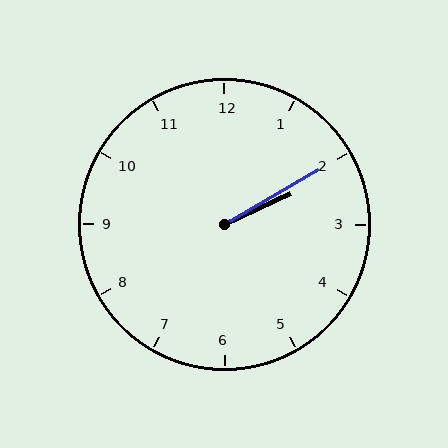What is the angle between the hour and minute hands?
Approximately 5 degrees.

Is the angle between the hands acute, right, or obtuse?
It is acute.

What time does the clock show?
2:10.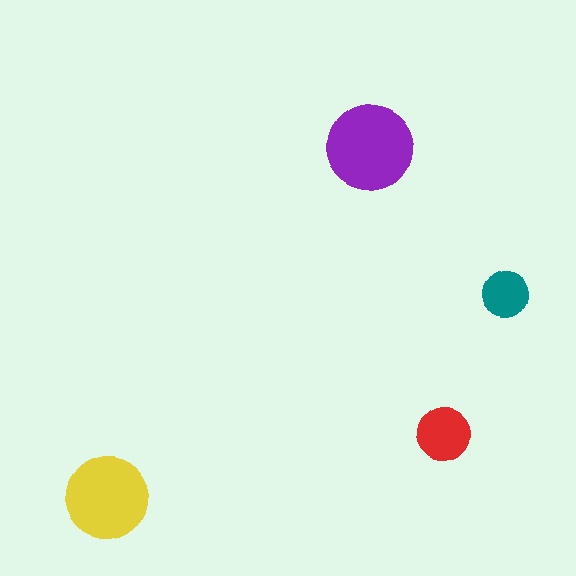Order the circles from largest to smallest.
the purple one, the yellow one, the red one, the teal one.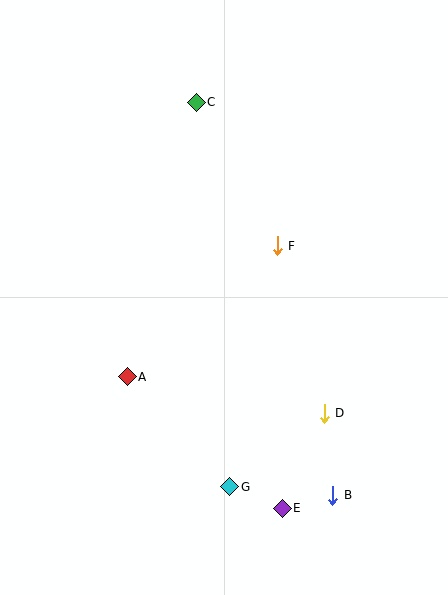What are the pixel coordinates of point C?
Point C is at (196, 102).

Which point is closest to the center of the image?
Point F at (277, 246) is closest to the center.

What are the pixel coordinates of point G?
Point G is at (230, 487).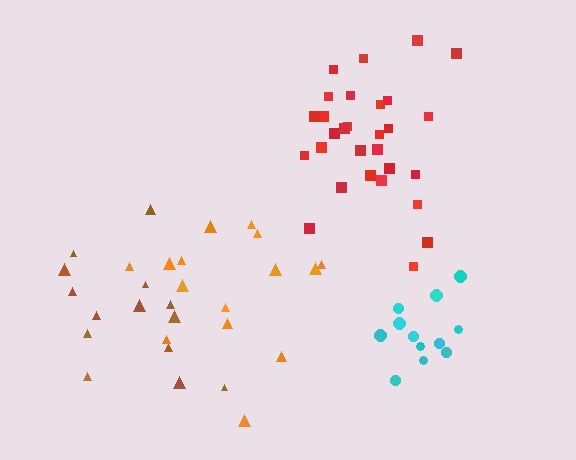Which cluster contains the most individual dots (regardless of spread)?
Red (29).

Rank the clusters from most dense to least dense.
cyan, brown, red, orange.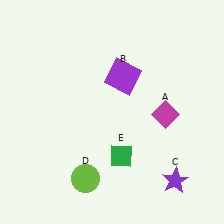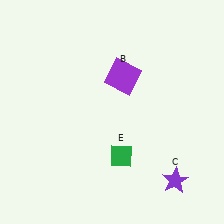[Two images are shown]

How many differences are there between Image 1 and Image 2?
There are 2 differences between the two images.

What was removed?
The magenta diamond (A), the lime circle (D) were removed in Image 2.